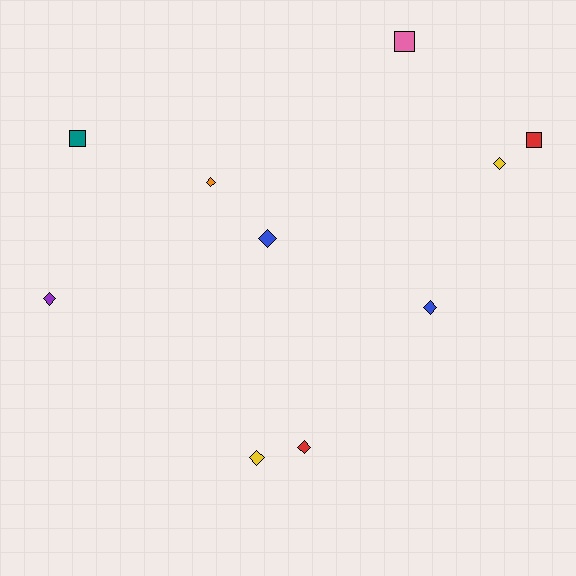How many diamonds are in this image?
There are 7 diamonds.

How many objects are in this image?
There are 10 objects.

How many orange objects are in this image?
There is 1 orange object.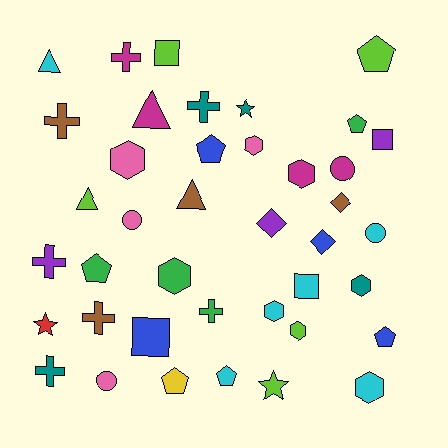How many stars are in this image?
There are 3 stars.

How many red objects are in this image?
There is 1 red object.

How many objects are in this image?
There are 40 objects.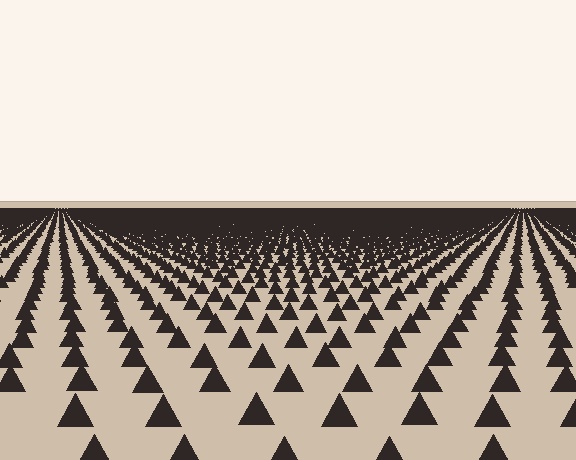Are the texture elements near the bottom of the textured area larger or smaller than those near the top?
Larger. Near the bottom, elements are closer to the viewer and appear at a bigger on-screen size.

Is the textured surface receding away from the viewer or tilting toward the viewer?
The surface is receding away from the viewer. Texture elements get smaller and denser toward the top.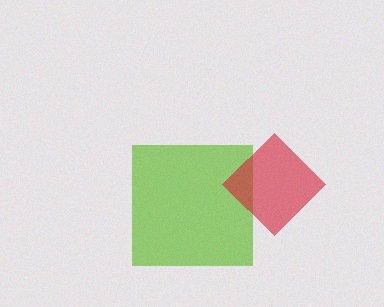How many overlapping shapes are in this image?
There are 2 overlapping shapes in the image.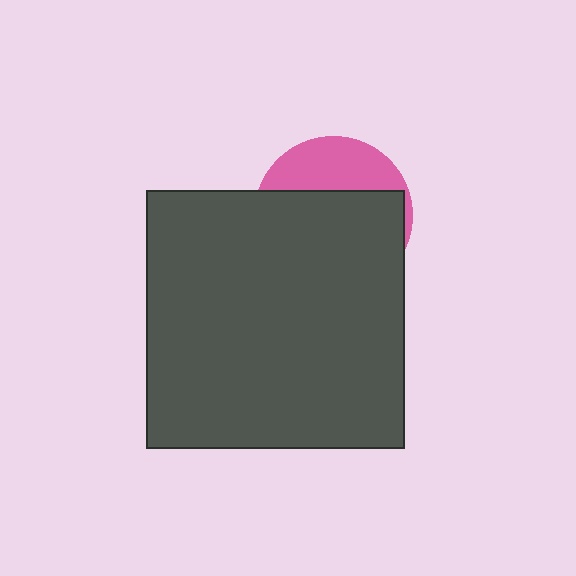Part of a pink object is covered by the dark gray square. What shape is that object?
It is a circle.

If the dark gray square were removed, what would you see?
You would see the complete pink circle.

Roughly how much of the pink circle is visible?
A small part of it is visible (roughly 31%).